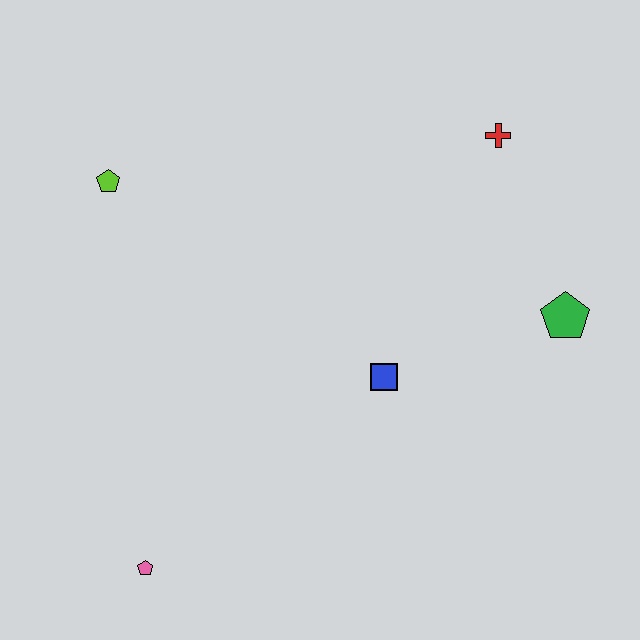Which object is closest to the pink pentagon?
The blue square is closest to the pink pentagon.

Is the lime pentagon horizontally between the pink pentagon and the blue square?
No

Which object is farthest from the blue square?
The lime pentagon is farthest from the blue square.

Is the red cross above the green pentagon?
Yes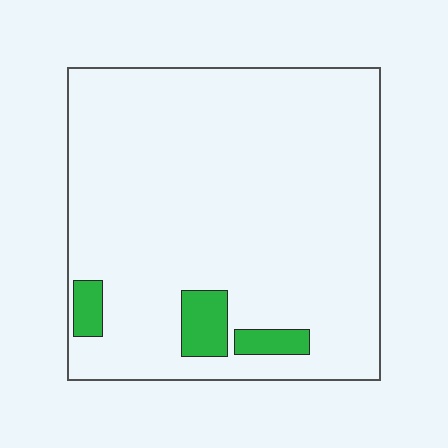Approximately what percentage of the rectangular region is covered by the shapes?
Approximately 5%.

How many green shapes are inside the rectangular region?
3.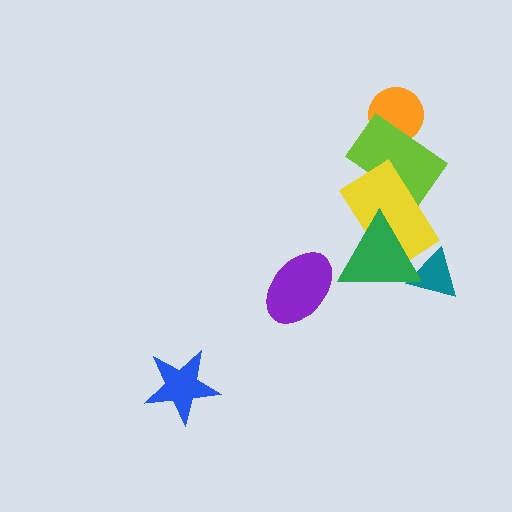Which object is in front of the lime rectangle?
The yellow rectangle is in front of the lime rectangle.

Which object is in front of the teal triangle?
The green triangle is in front of the teal triangle.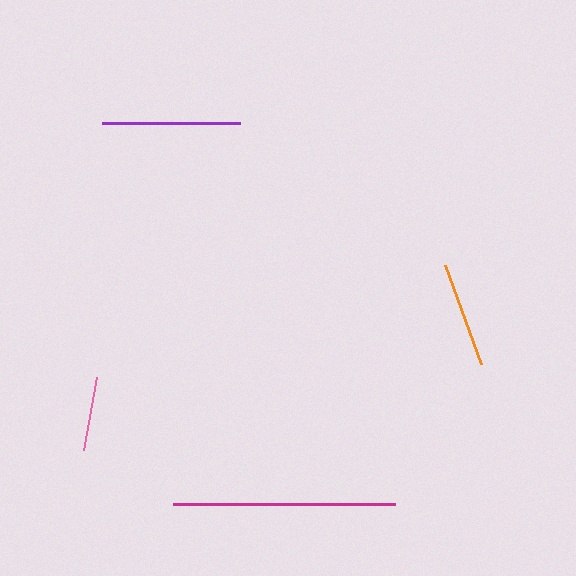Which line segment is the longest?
The magenta line is the longest at approximately 222 pixels.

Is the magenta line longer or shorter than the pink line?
The magenta line is longer than the pink line.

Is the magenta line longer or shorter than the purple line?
The magenta line is longer than the purple line.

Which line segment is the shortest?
The pink line is the shortest at approximately 74 pixels.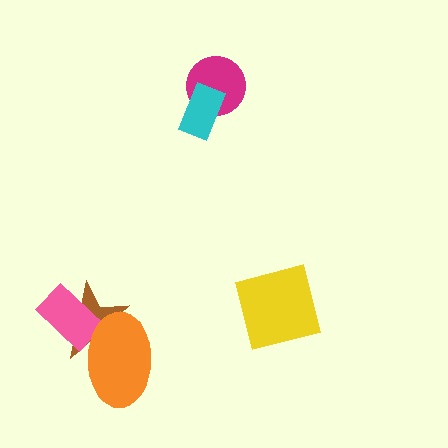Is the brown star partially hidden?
Yes, it is partially covered by another shape.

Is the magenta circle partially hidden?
Yes, it is partially covered by another shape.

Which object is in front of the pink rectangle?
The orange ellipse is in front of the pink rectangle.